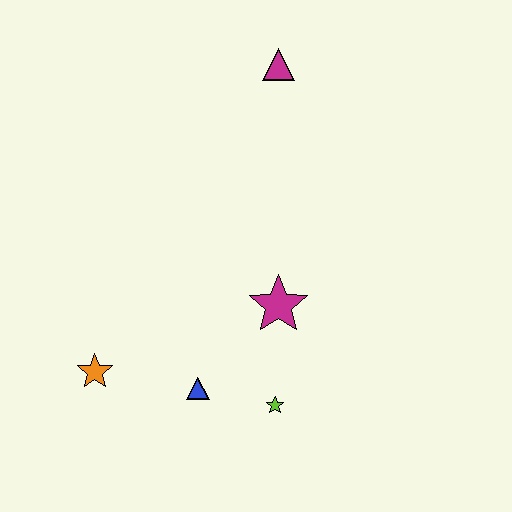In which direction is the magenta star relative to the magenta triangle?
The magenta star is below the magenta triangle.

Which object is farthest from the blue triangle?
The magenta triangle is farthest from the blue triangle.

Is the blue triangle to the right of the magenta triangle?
No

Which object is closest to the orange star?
The blue triangle is closest to the orange star.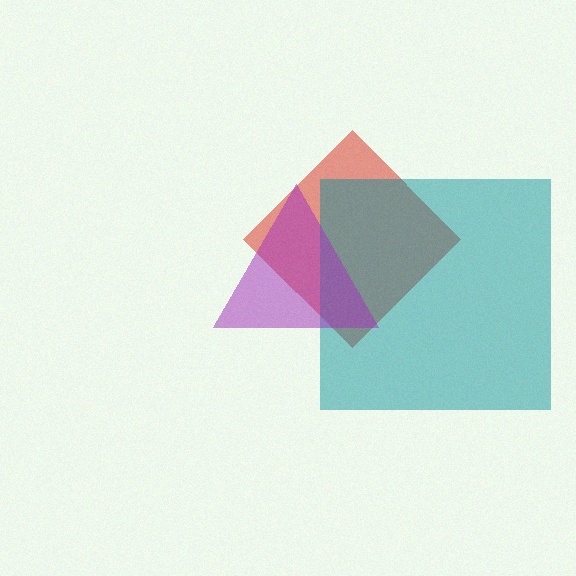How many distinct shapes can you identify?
There are 3 distinct shapes: a red diamond, a teal square, a purple triangle.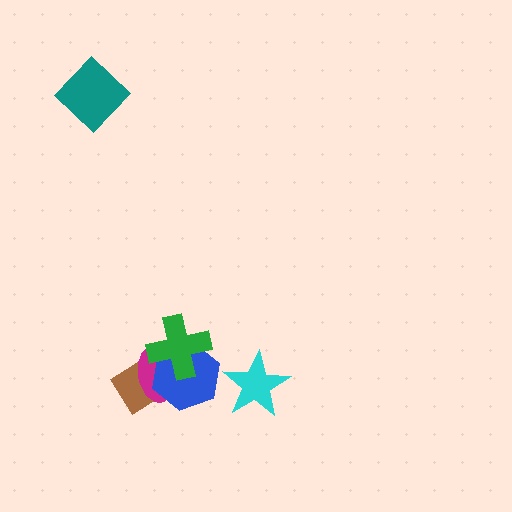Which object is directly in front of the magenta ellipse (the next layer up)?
The blue hexagon is directly in front of the magenta ellipse.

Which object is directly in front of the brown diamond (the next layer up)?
The magenta ellipse is directly in front of the brown diamond.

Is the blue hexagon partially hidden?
Yes, it is partially covered by another shape.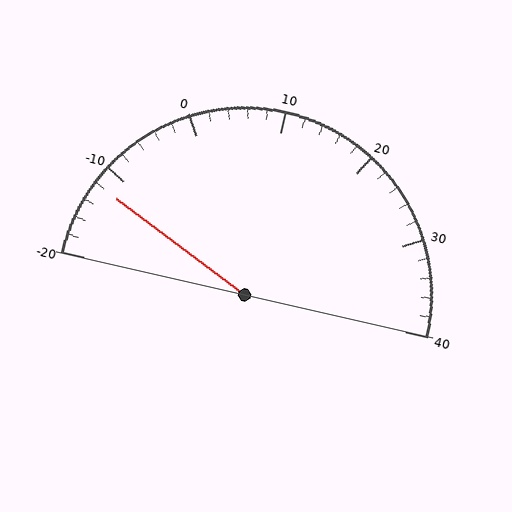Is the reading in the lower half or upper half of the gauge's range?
The reading is in the lower half of the range (-20 to 40).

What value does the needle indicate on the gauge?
The needle indicates approximately -12.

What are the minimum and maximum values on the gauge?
The gauge ranges from -20 to 40.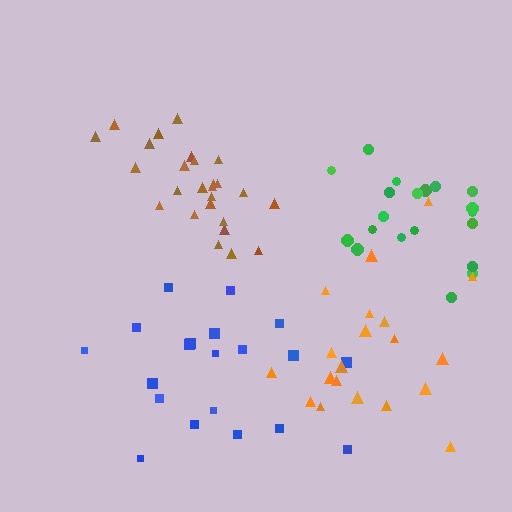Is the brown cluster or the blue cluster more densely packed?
Brown.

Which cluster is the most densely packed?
Brown.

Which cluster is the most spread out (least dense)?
Blue.